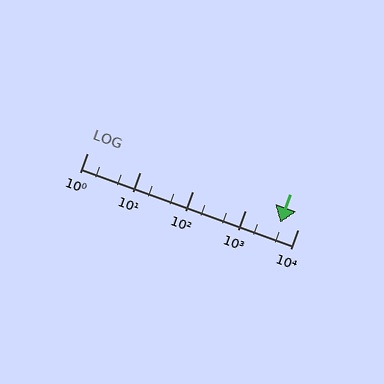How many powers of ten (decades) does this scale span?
The scale spans 4 decades, from 1 to 10000.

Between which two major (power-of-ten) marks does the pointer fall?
The pointer is between 1000 and 10000.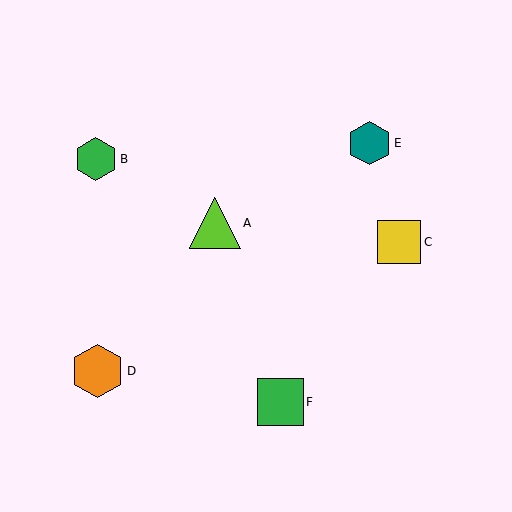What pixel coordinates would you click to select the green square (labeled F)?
Click at (280, 402) to select the green square F.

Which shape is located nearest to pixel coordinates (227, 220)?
The lime triangle (labeled A) at (215, 223) is nearest to that location.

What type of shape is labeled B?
Shape B is a green hexagon.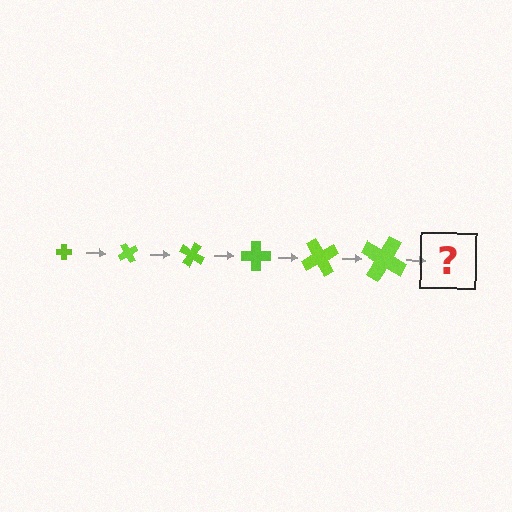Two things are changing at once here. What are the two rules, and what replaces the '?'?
The two rules are that the cross grows larger each step and it rotates 60 degrees each step. The '?' should be a cross, larger than the previous one and rotated 360 degrees from the start.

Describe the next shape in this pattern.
It should be a cross, larger than the previous one and rotated 360 degrees from the start.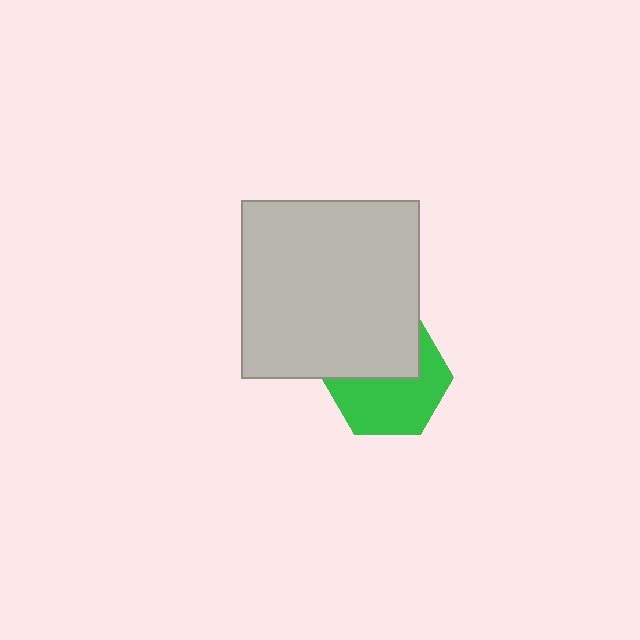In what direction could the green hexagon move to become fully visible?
The green hexagon could move down. That would shift it out from behind the light gray square entirely.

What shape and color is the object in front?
The object in front is a light gray square.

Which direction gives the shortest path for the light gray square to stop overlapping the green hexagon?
Moving up gives the shortest separation.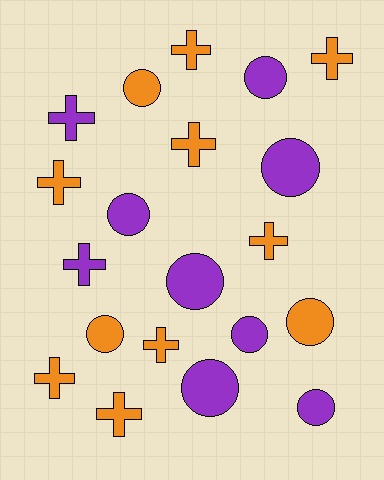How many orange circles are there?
There are 3 orange circles.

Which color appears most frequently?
Orange, with 11 objects.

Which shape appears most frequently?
Circle, with 10 objects.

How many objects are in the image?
There are 20 objects.